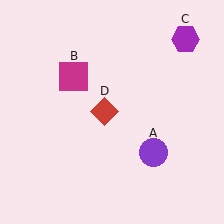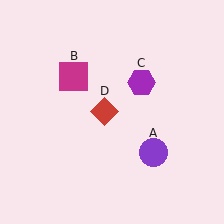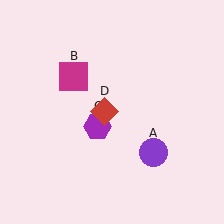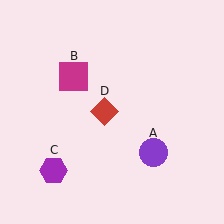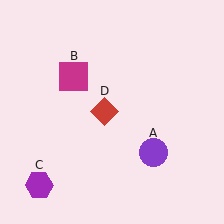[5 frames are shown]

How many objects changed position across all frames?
1 object changed position: purple hexagon (object C).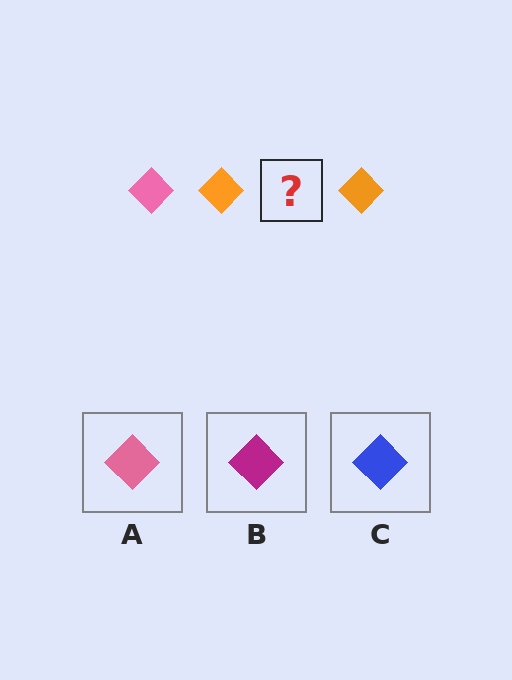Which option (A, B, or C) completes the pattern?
A.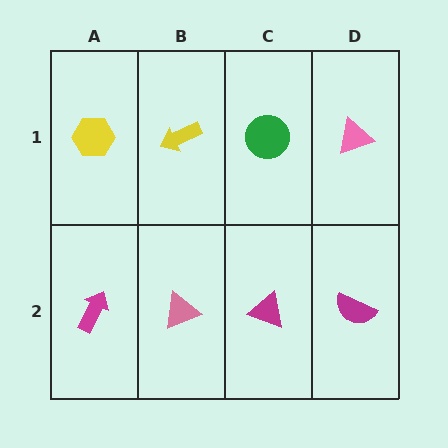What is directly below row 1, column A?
A magenta arrow.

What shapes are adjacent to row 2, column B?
A yellow arrow (row 1, column B), a magenta arrow (row 2, column A), a magenta triangle (row 2, column C).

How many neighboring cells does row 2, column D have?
2.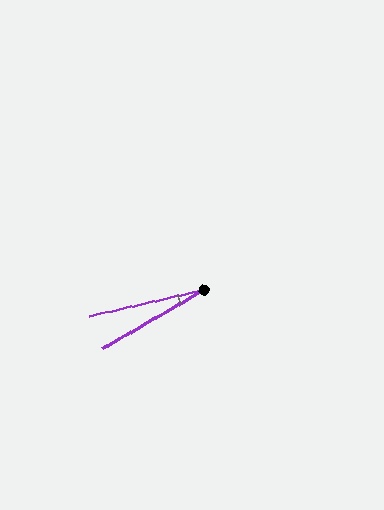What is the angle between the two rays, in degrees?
Approximately 17 degrees.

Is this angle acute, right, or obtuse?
It is acute.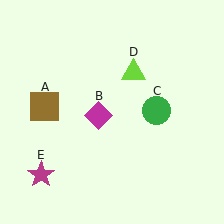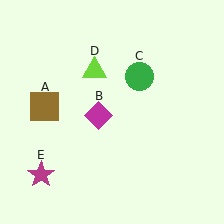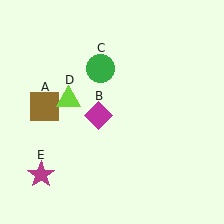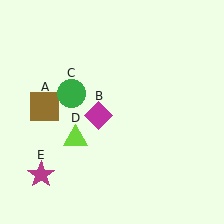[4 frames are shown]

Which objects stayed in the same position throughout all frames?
Brown square (object A) and magenta diamond (object B) and magenta star (object E) remained stationary.